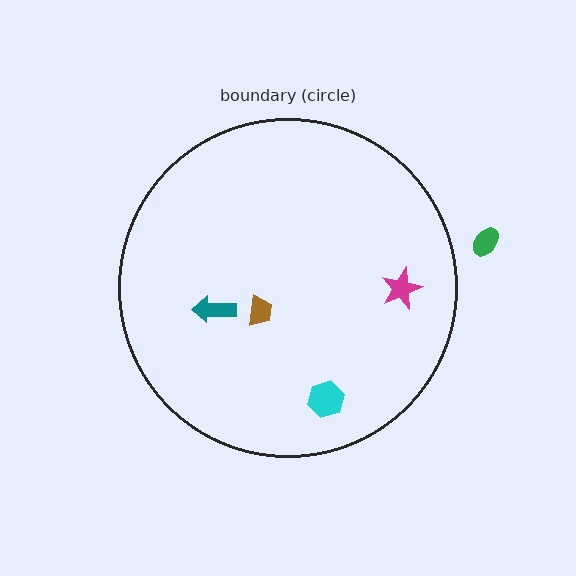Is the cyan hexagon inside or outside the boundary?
Inside.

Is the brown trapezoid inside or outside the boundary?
Inside.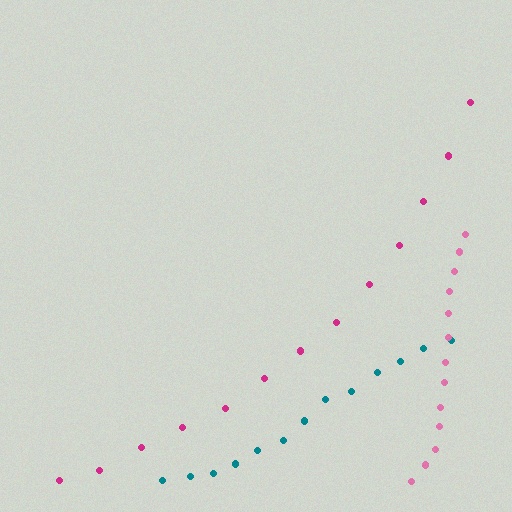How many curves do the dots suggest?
There are 3 distinct paths.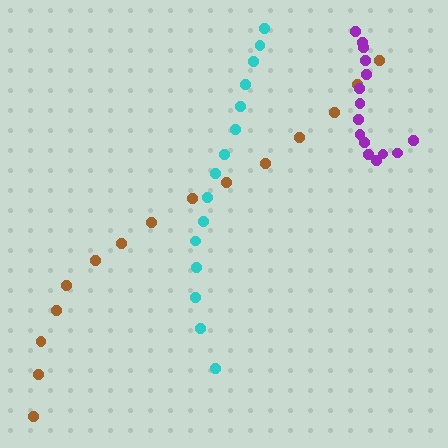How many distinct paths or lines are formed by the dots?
There are 3 distinct paths.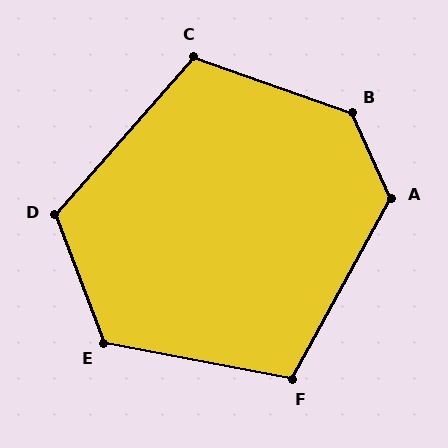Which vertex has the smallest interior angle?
F, at approximately 108 degrees.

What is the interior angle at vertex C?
Approximately 112 degrees (obtuse).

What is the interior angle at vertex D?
Approximately 118 degrees (obtuse).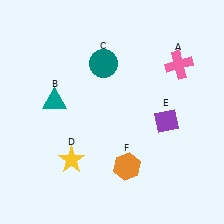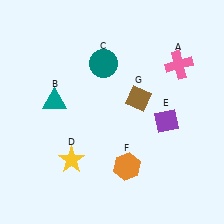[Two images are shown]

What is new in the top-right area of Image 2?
A brown diamond (G) was added in the top-right area of Image 2.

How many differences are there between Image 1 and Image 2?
There is 1 difference between the two images.